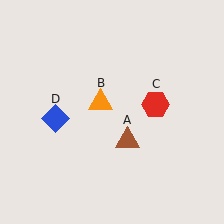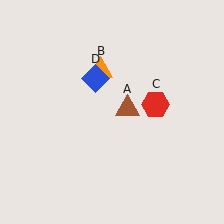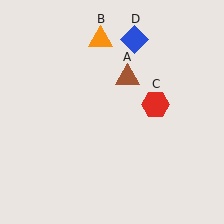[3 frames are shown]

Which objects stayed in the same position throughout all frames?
Red hexagon (object C) remained stationary.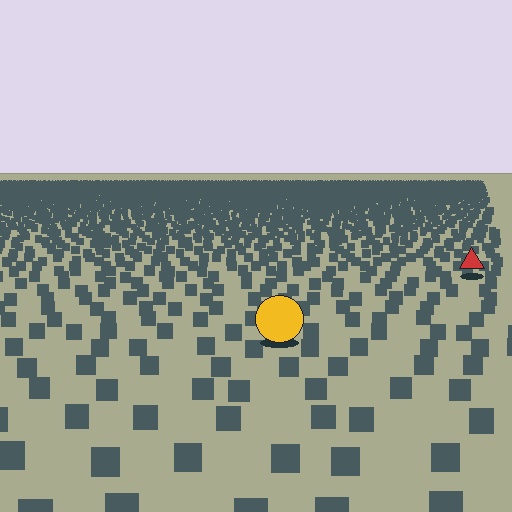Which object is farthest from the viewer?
The red triangle is farthest from the viewer. It appears smaller and the ground texture around it is denser.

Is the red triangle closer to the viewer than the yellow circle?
No. The yellow circle is closer — you can tell from the texture gradient: the ground texture is coarser near it.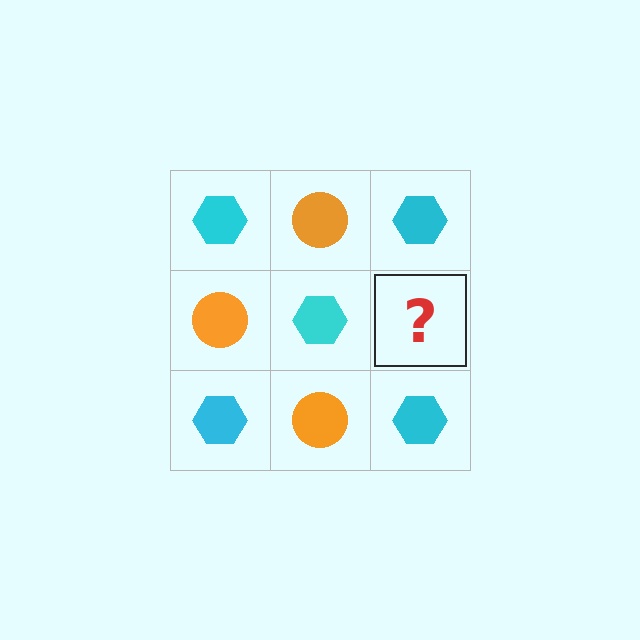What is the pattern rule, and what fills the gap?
The rule is that it alternates cyan hexagon and orange circle in a checkerboard pattern. The gap should be filled with an orange circle.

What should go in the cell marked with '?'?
The missing cell should contain an orange circle.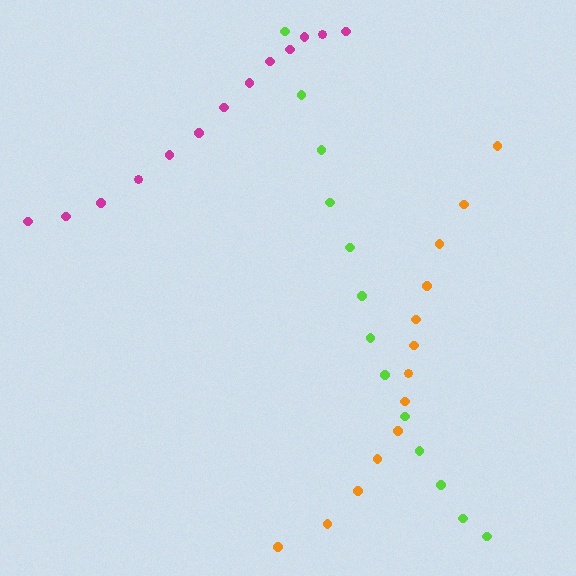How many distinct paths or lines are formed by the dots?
There are 3 distinct paths.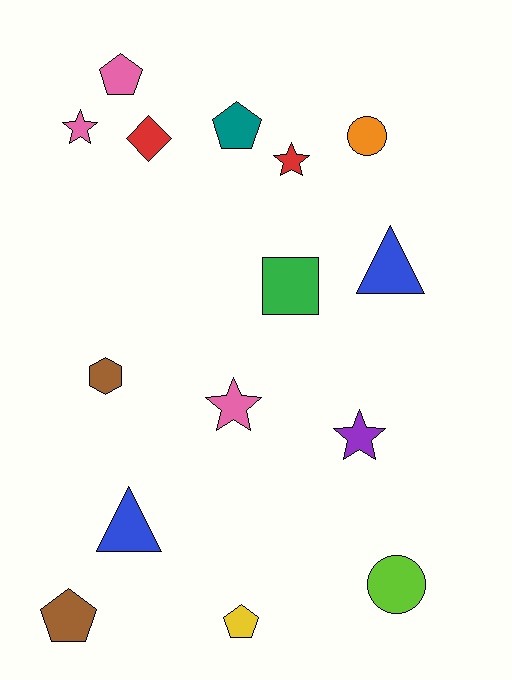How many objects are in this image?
There are 15 objects.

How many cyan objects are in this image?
There are no cyan objects.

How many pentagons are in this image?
There are 4 pentagons.